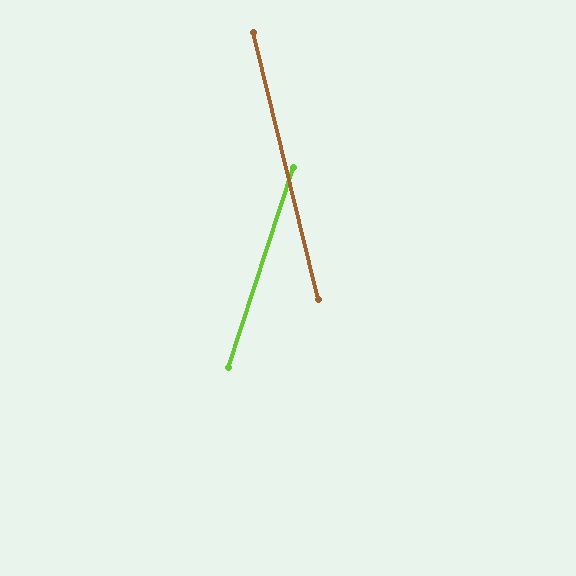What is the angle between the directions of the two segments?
Approximately 32 degrees.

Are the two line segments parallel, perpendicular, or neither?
Neither parallel nor perpendicular — they differ by about 32°.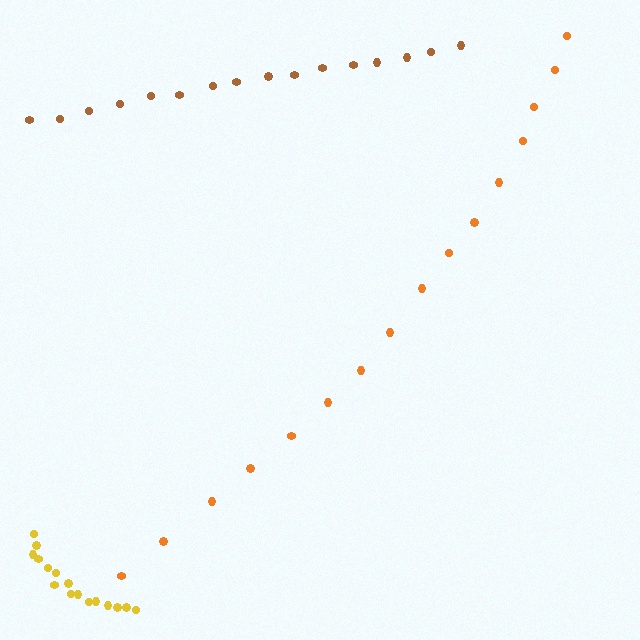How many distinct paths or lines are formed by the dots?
There are 3 distinct paths.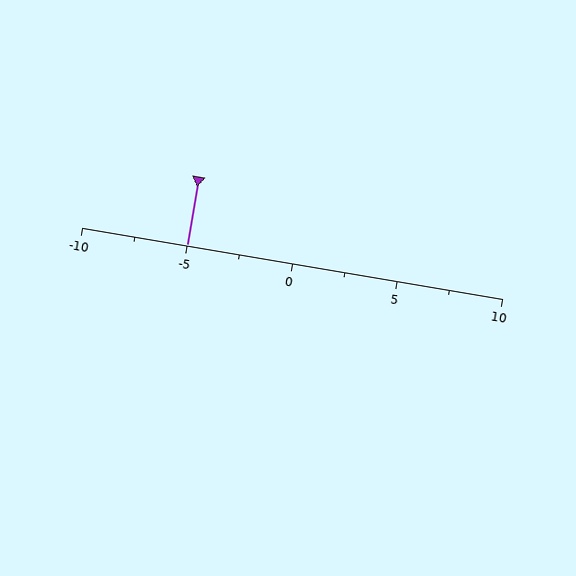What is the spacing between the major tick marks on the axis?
The major ticks are spaced 5 apart.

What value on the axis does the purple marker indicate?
The marker indicates approximately -5.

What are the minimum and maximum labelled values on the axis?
The axis runs from -10 to 10.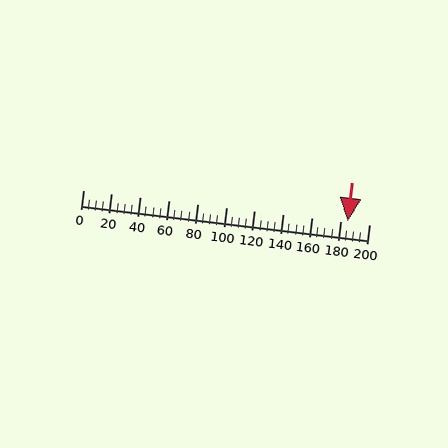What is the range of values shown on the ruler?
The ruler shows values from 0 to 200.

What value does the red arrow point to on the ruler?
The red arrow points to approximately 185.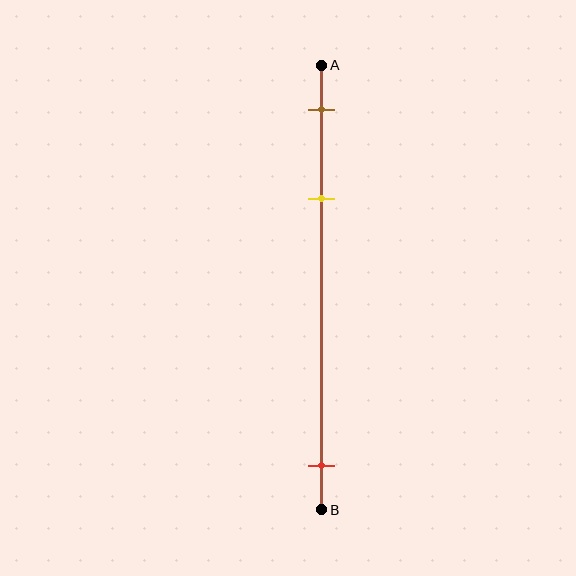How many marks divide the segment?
There are 3 marks dividing the segment.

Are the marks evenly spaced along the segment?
No, the marks are not evenly spaced.